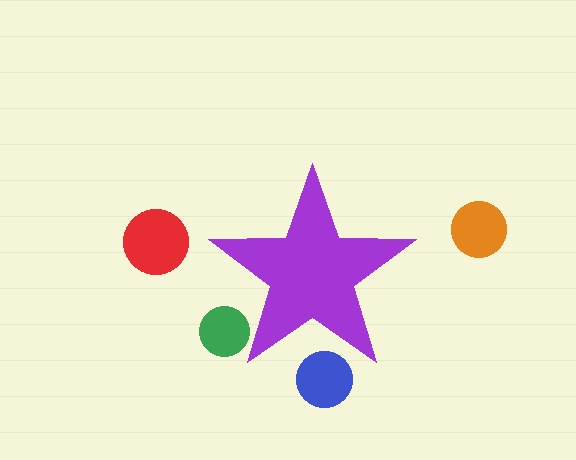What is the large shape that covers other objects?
A purple star.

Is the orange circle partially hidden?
No, the orange circle is fully visible.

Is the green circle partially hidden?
Yes, the green circle is partially hidden behind the purple star.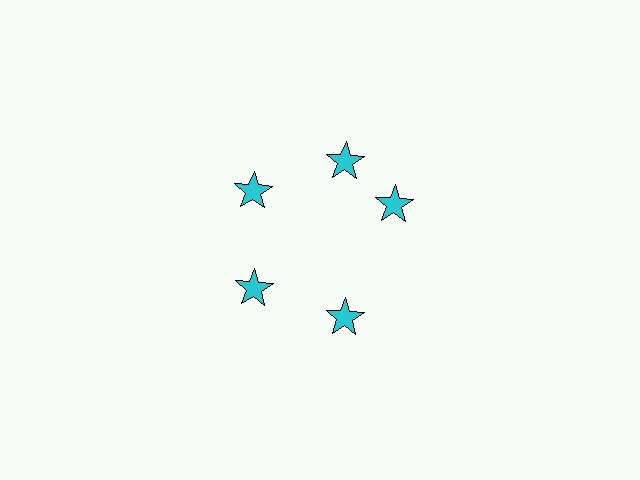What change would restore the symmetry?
The symmetry would be restored by rotating it back into even spacing with its neighbors so that all 5 stars sit at equal angles and equal distance from the center.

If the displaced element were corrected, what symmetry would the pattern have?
It would have 5-fold rotational symmetry — the pattern would map onto itself every 72 degrees.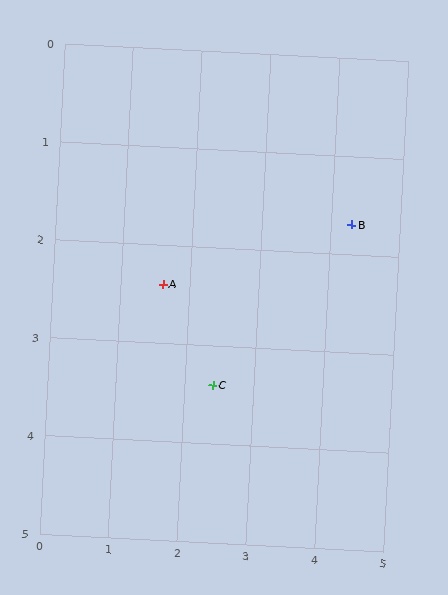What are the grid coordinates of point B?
Point B is at approximately (4.3, 1.7).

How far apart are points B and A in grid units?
Points B and A are about 2.8 grid units apart.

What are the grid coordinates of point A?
Point A is at approximately (1.6, 2.4).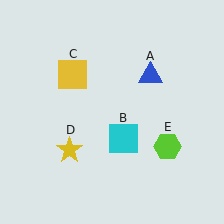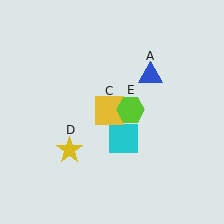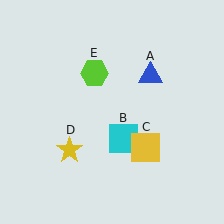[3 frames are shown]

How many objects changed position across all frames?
2 objects changed position: yellow square (object C), lime hexagon (object E).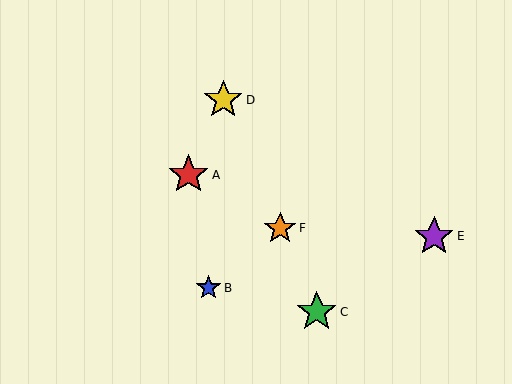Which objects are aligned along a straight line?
Objects C, D, F are aligned along a straight line.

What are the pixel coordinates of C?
Object C is at (317, 312).